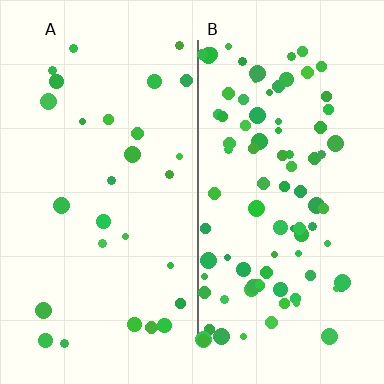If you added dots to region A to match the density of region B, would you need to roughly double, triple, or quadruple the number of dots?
Approximately triple.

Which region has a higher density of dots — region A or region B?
B (the right).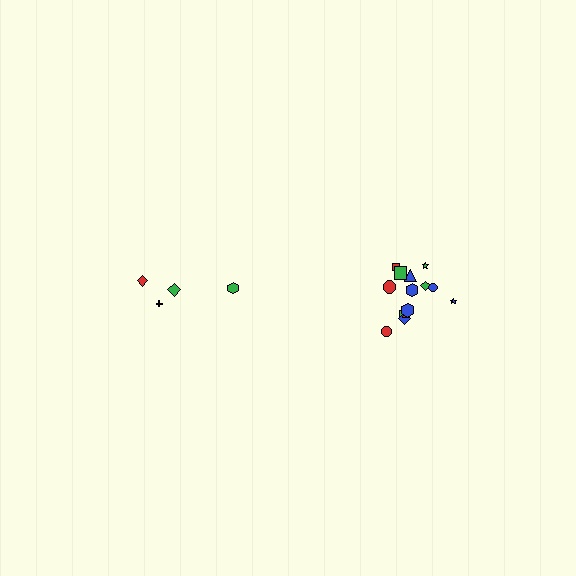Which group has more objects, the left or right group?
The right group.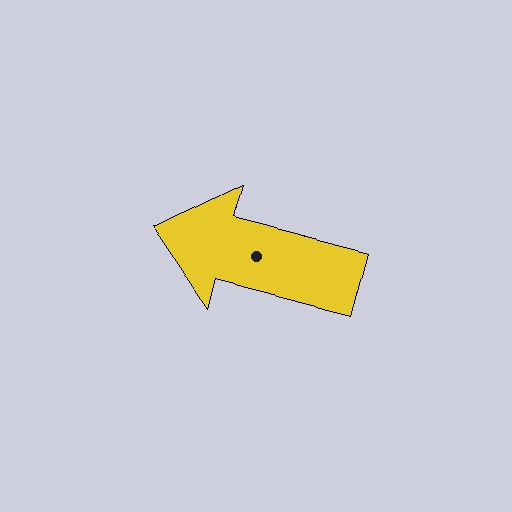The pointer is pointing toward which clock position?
Roughly 9 o'clock.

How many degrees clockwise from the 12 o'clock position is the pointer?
Approximately 285 degrees.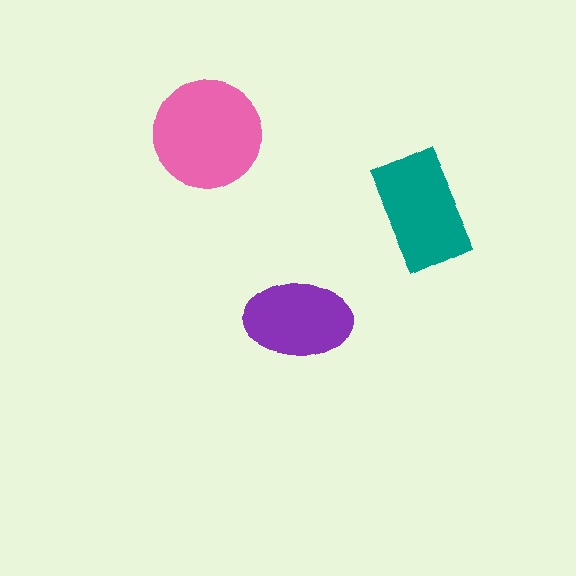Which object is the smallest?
The purple ellipse.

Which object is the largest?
The pink circle.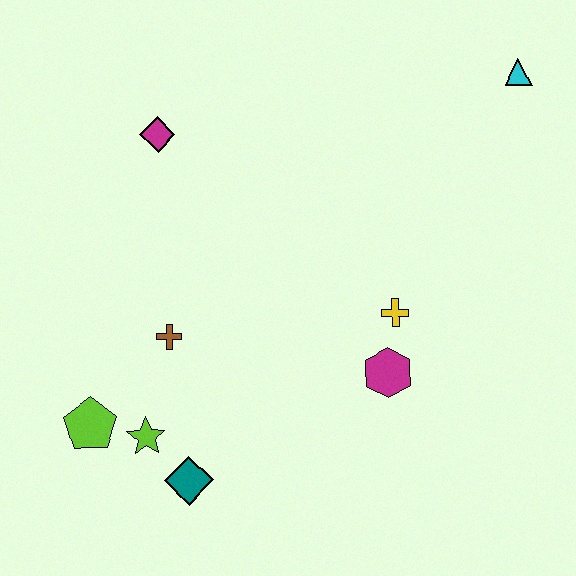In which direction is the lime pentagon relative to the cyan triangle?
The lime pentagon is to the left of the cyan triangle.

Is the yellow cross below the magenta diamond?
Yes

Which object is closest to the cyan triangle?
The yellow cross is closest to the cyan triangle.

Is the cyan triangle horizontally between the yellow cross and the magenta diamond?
No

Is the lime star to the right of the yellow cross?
No